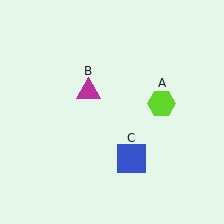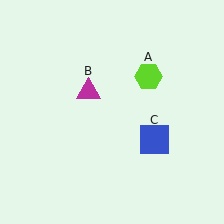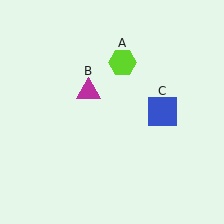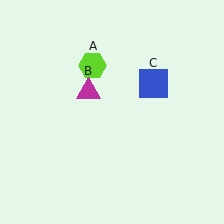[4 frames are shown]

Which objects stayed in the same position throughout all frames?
Magenta triangle (object B) remained stationary.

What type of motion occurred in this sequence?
The lime hexagon (object A), blue square (object C) rotated counterclockwise around the center of the scene.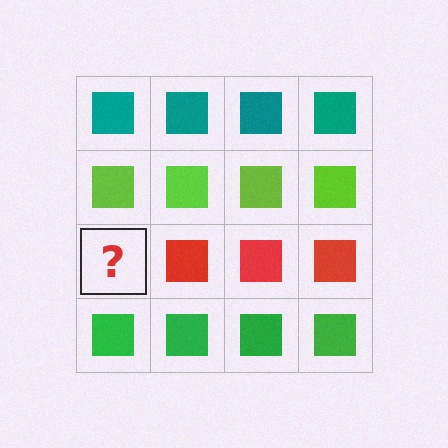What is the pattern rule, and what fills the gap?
The rule is that each row has a consistent color. The gap should be filled with a red square.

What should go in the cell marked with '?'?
The missing cell should contain a red square.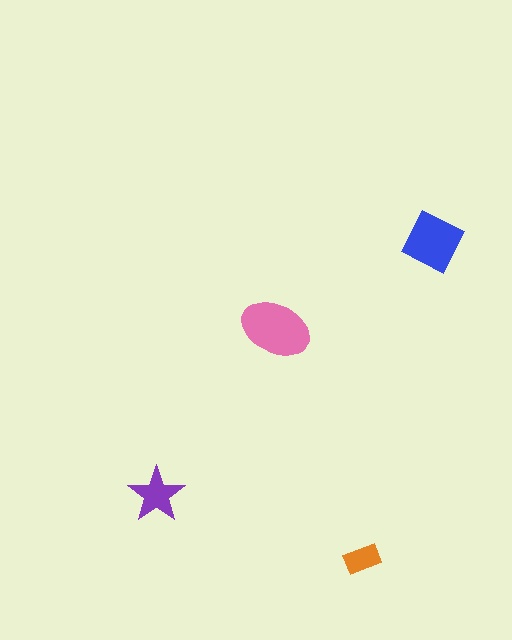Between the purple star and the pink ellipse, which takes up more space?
The pink ellipse.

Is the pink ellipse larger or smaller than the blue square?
Larger.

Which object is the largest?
The pink ellipse.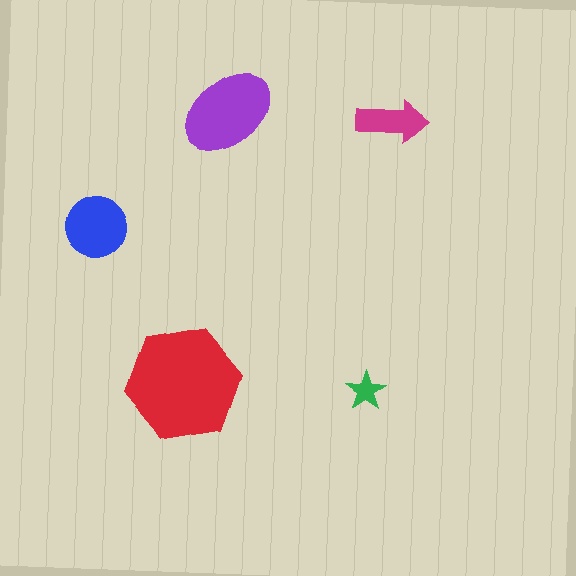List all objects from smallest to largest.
The green star, the magenta arrow, the blue circle, the purple ellipse, the red hexagon.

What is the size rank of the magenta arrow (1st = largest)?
4th.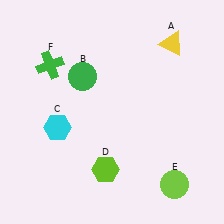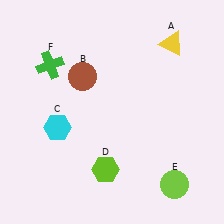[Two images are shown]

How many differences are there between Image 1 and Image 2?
There is 1 difference between the two images.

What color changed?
The circle (B) changed from green in Image 1 to brown in Image 2.